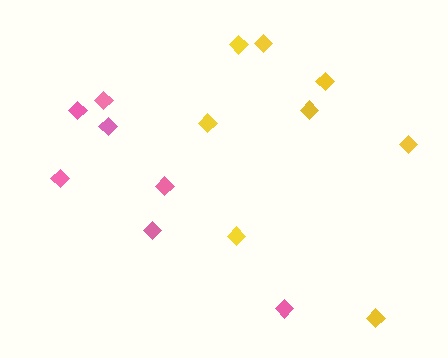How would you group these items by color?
There are 2 groups: one group of yellow diamonds (8) and one group of pink diamonds (7).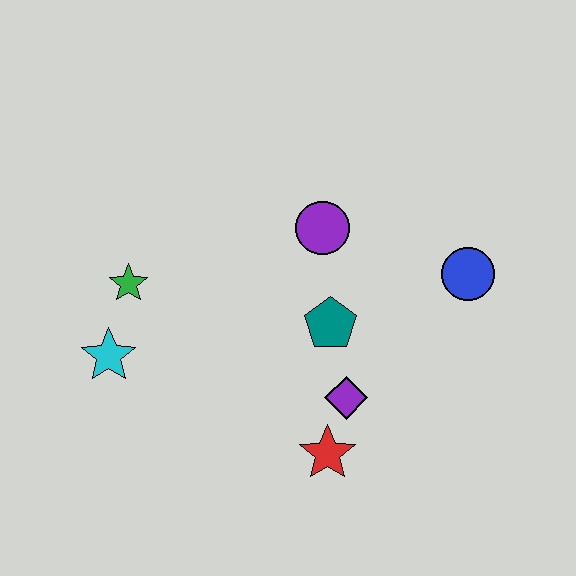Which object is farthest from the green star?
The blue circle is farthest from the green star.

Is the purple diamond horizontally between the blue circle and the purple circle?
Yes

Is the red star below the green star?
Yes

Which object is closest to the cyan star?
The green star is closest to the cyan star.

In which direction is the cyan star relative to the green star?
The cyan star is below the green star.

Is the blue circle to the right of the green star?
Yes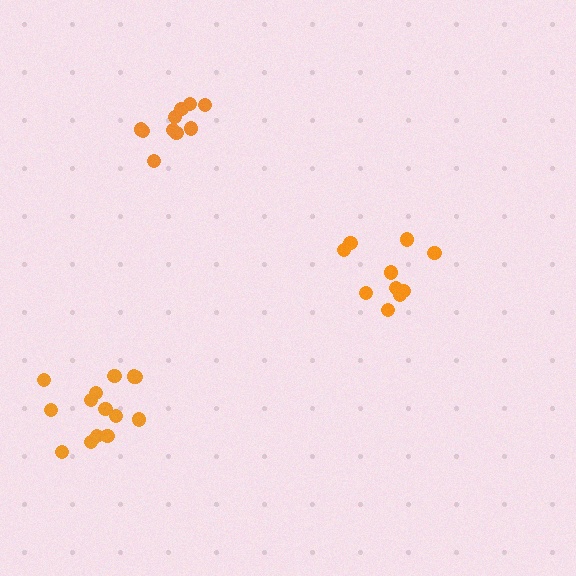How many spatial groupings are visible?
There are 3 spatial groupings.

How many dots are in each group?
Group 1: 10 dots, Group 2: 14 dots, Group 3: 10 dots (34 total).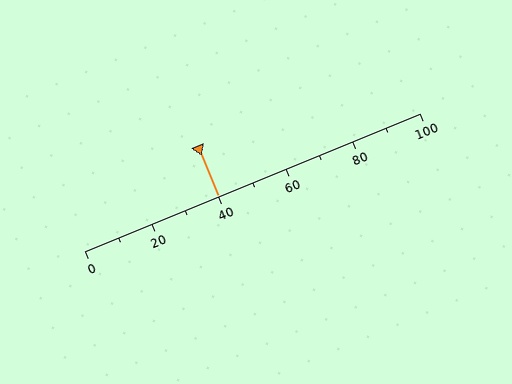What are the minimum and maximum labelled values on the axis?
The axis runs from 0 to 100.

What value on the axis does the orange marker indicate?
The marker indicates approximately 40.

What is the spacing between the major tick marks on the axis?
The major ticks are spaced 20 apart.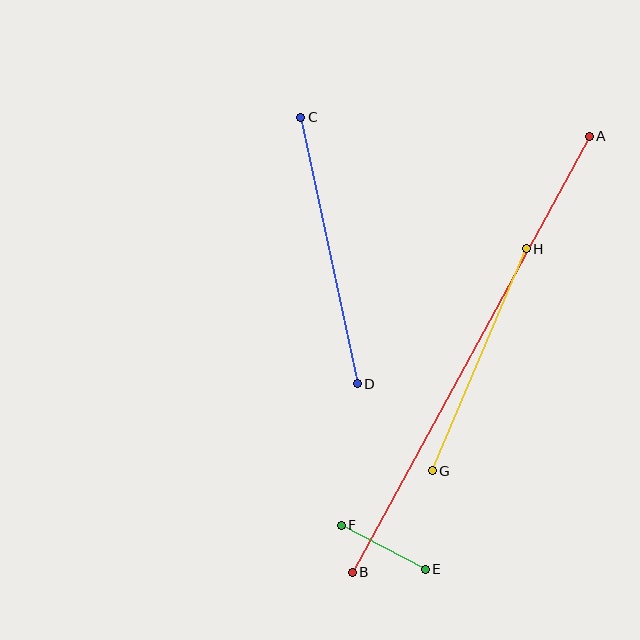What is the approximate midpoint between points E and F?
The midpoint is at approximately (383, 547) pixels.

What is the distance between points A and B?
The distance is approximately 496 pixels.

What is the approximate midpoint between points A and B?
The midpoint is at approximately (471, 354) pixels.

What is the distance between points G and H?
The distance is approximately 241 pixels.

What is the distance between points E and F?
The distance is approximately 95 pixels.